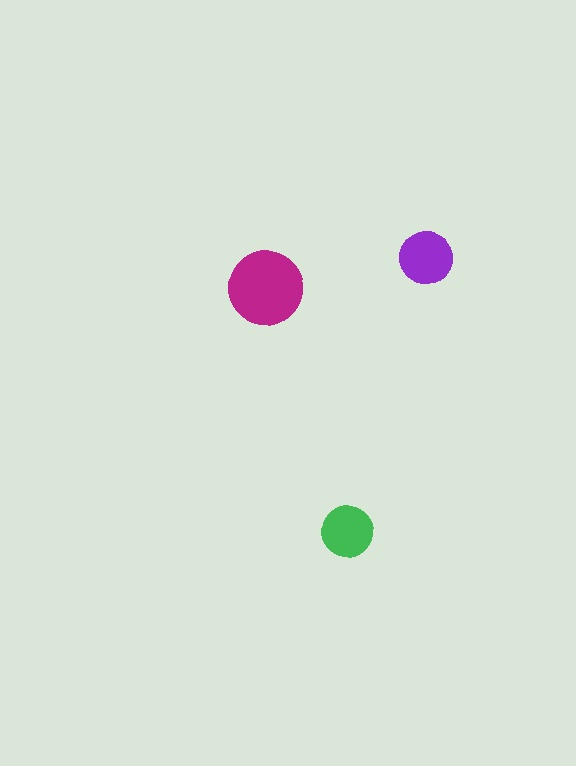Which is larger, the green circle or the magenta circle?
The magenta one.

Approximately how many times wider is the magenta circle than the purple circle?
About 1.5 times wider.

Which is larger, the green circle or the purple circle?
The purple one.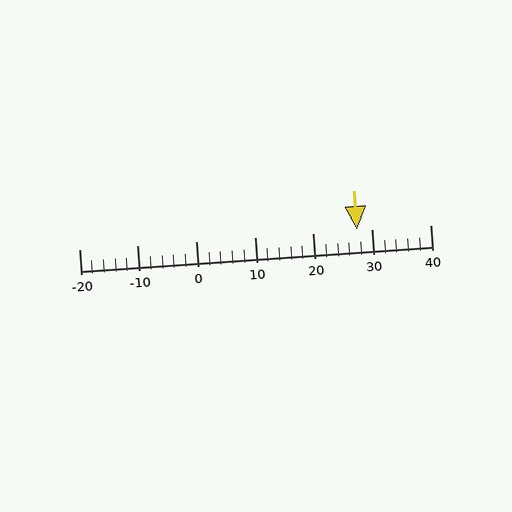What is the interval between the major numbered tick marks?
The major tick marks are spaced 10 units apart.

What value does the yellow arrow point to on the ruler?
The yellow arrow points to approximately 28.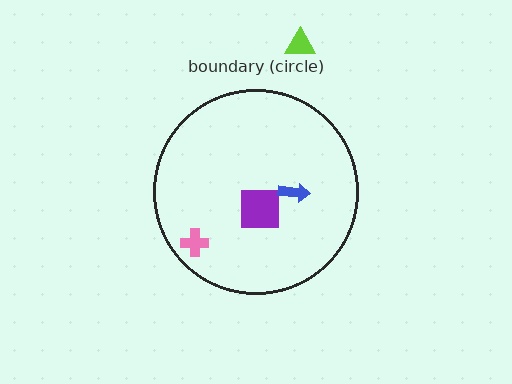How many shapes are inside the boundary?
3 inside, 1 outside.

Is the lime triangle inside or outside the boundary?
Outside.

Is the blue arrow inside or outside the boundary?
Inside.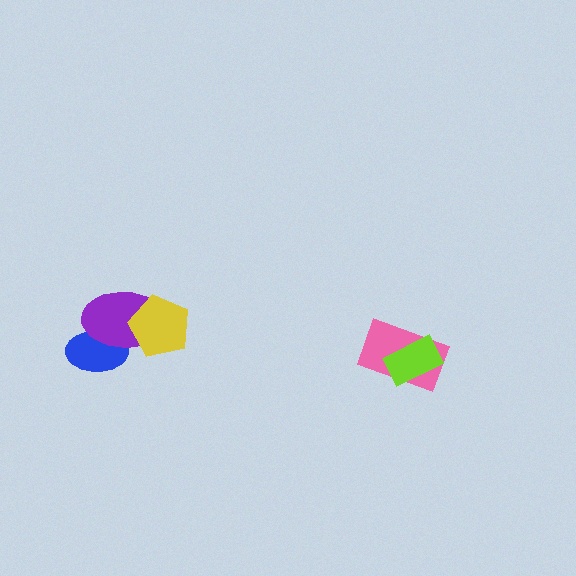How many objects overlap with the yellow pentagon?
1 object overlaps with the yellow pentagon.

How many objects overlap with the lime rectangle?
1 object overlaps with the lime rectangle.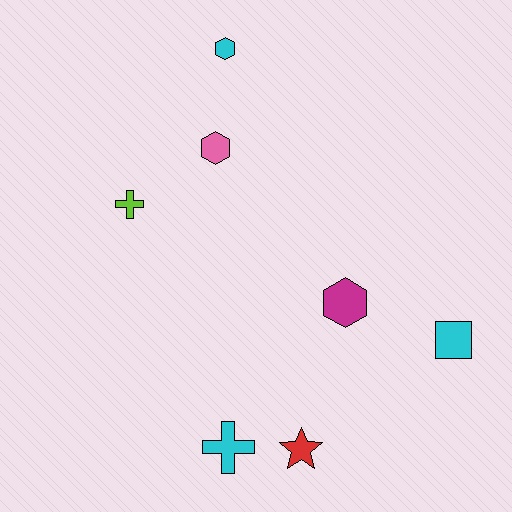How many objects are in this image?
There are 7 objects.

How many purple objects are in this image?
There are no purple objects.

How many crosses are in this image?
There are 2 crosses.